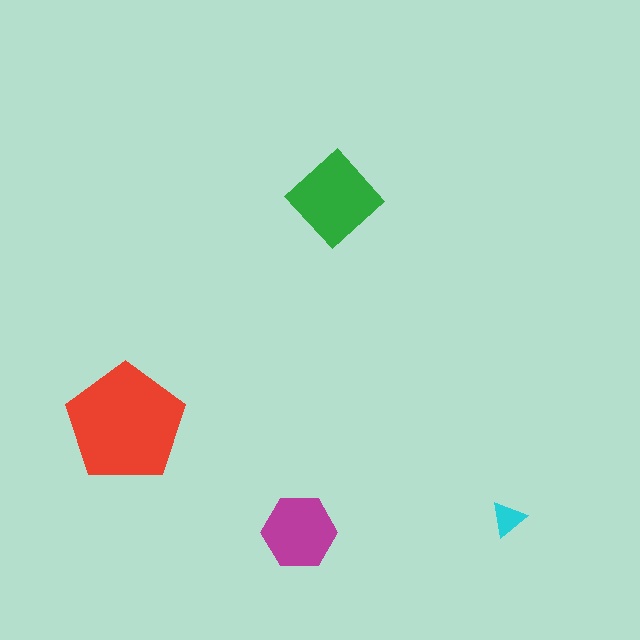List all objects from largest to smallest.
The red pentagon, the green diamond, the magenta hexagon, the cyan triangle.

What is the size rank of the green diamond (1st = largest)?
2nd.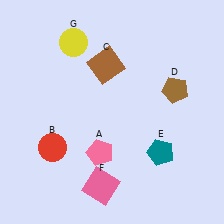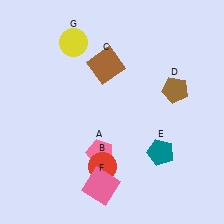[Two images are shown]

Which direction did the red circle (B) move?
The red circle (B) moved right.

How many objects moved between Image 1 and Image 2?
1 object moved between the two images.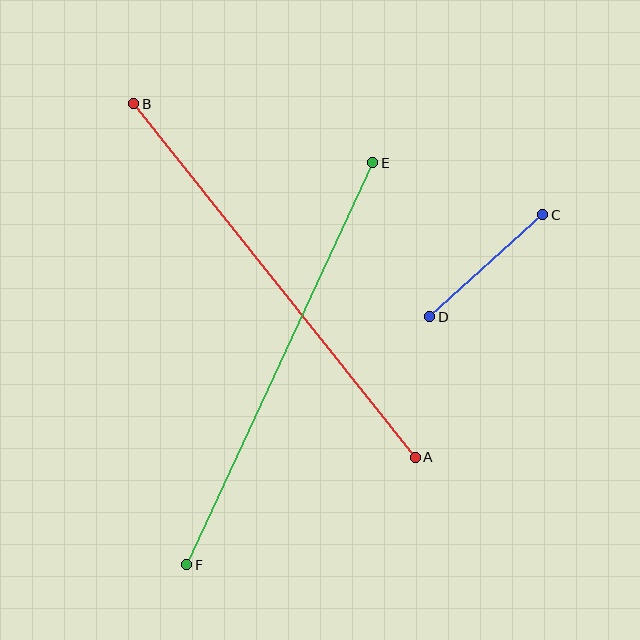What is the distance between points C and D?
The distance is approximately 152 pixels.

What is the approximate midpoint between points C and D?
The midpoint is at approximately (486, 266) pixels.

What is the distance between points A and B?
The distance is approximately 452 pixels.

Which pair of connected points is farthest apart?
Points A and B are farthest apart.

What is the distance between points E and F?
The distance is approximately 443 pixels.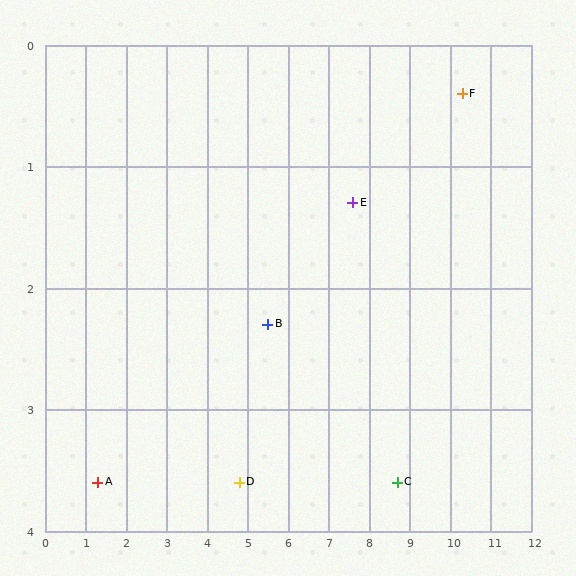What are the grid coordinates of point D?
Point D is at approximately (4.8, 3.6).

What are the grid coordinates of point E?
Point E is at approximately (7.6, 1.3).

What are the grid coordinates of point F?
Point F is at approximately (10.3, 0.4).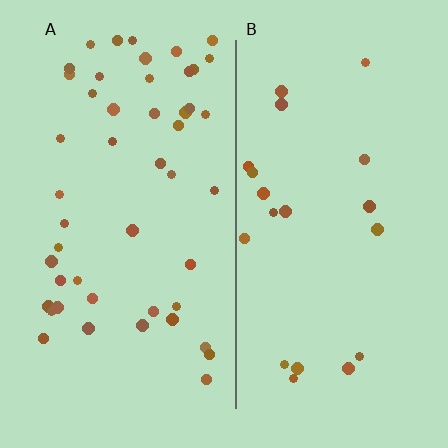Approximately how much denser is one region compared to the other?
Approximately 2.4× — region A over region B.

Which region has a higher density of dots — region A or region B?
A (the left).